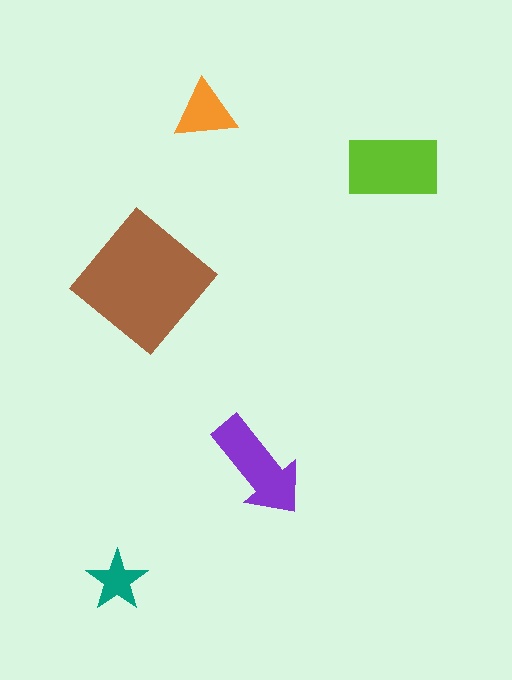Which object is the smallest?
The teal star.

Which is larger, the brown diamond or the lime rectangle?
The brown diamond.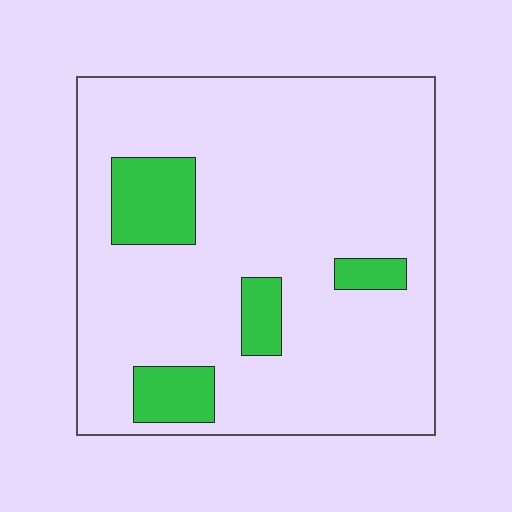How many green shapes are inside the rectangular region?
4.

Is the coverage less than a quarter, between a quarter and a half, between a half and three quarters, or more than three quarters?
Less than a quarter.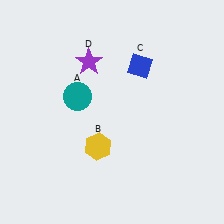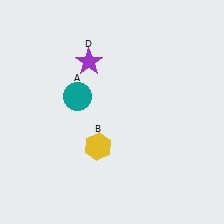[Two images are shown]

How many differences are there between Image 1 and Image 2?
There is 1 difference between the two images.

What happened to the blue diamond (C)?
The blue diamond (C) was removed in Image 2. It was in the top-right area of Image 1.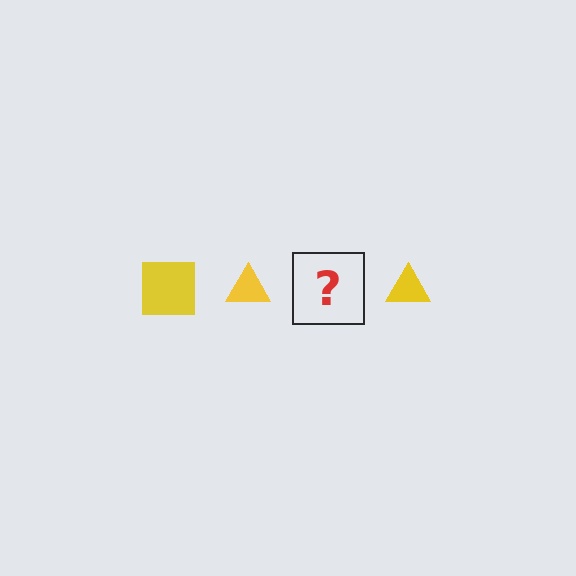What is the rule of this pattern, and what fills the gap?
The rule is that the pattern cycles through square, triangle shapes in yellow. The gap should be filled with a yellow square.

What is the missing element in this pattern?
The missing element is a yellow square.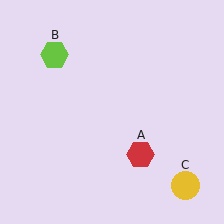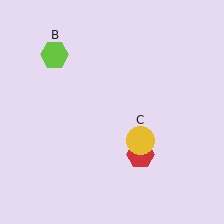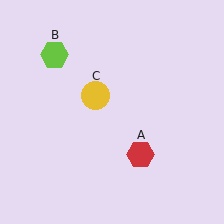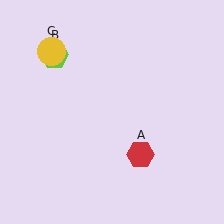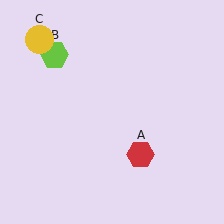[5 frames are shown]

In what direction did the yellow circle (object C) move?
The yellow circle (object C) moved up and to the left.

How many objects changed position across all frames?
1 object changed position: yellow circle (object C).